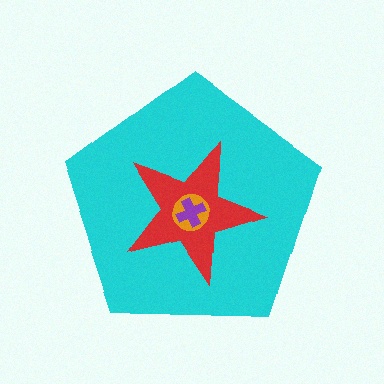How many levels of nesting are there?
4.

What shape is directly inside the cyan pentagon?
The red star.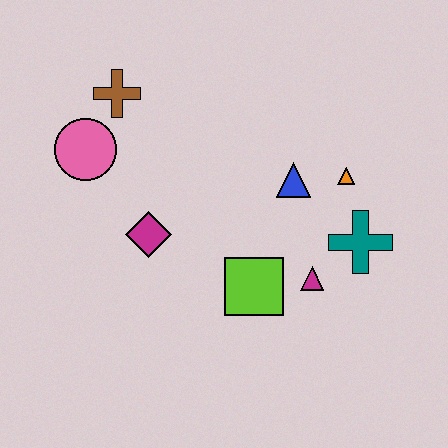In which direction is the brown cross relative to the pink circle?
The brown cross is above the pink circle.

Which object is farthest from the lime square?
The brown cross is farthest from the lime square.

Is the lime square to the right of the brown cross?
Yes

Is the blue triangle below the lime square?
No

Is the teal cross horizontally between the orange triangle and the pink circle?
No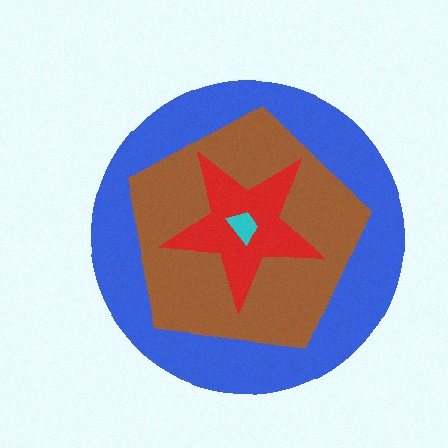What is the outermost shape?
The blue circle.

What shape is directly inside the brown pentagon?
The red star.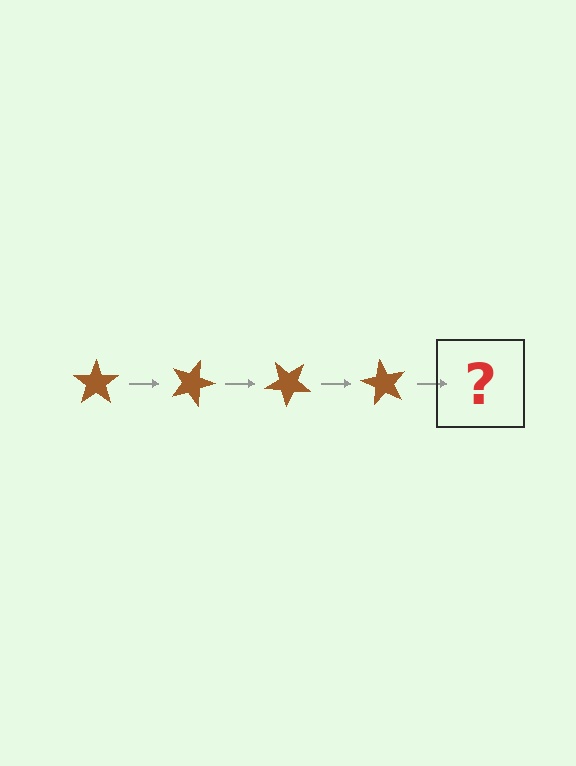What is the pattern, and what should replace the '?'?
The pattern is that the star rotates 20 degrees each step. The '?' should be a brown star rotated 80 degrees.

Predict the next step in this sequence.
The next step is a brown star rotated 80 degrees.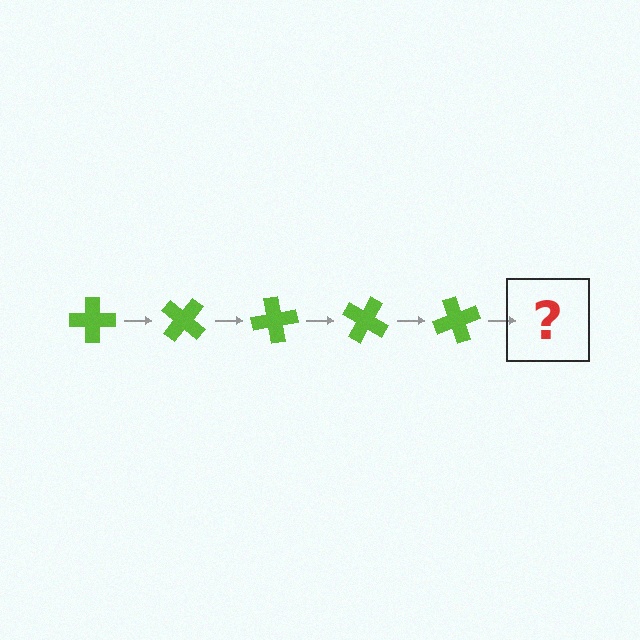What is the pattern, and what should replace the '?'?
The pattern is that the cross rotates 40 degrees each step. The '?' should be a lime cross rotated 200 degrees.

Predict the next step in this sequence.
The next step is a lime cross rotated 200 degrees.